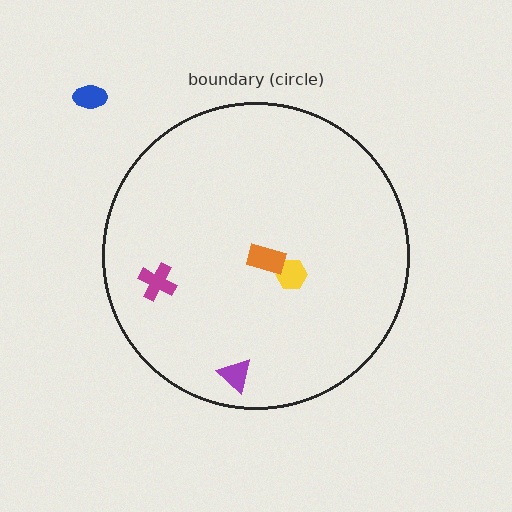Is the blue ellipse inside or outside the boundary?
Outside.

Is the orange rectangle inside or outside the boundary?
Inside.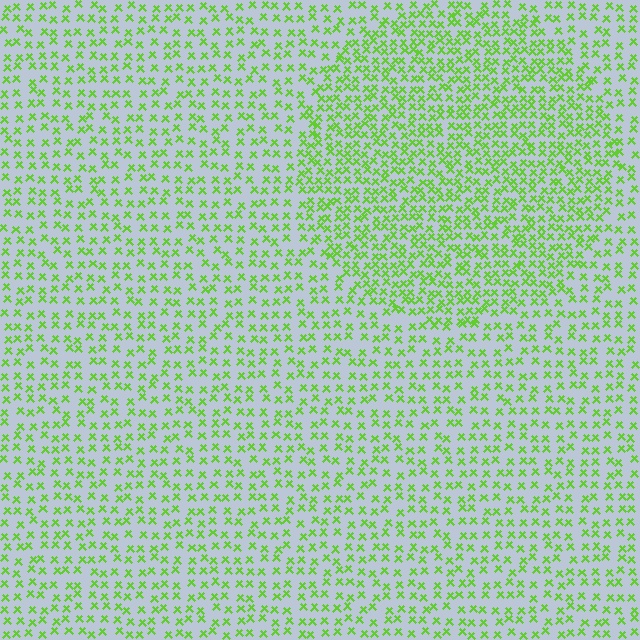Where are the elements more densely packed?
The elements are more densely packed inside the circle boundary.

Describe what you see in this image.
The image contains small lime elements arranged at two different densities. A circle-shaped region is visible where the elements are more densely packed than the surrounding area.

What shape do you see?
I see a circle.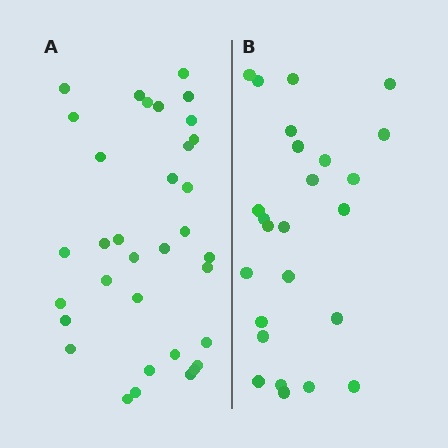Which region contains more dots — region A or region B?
Region A (the left region) has more dots.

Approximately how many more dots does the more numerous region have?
Region A has roughly 8 or so more dots than region B.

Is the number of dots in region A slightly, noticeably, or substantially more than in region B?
Region A has noticeably more, but not dramatically so. The ratio is roughly 1.4 to 1.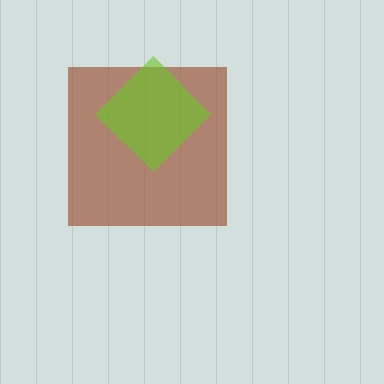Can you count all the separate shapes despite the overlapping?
Yes, there are 2 separate shapes.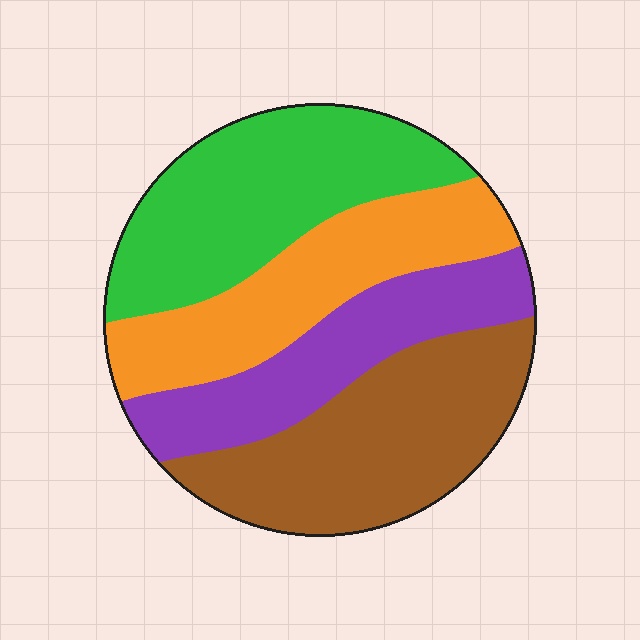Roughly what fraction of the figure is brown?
Brown takes up between a quarter and a half of the figure.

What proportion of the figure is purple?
Purple covers about 20% of the figure.